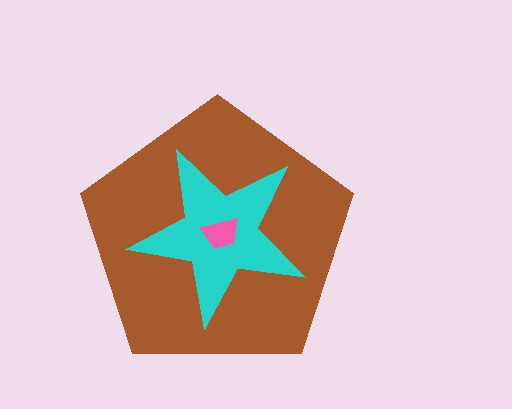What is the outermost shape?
The brown pentagon.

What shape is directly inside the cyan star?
The pink trapezoid.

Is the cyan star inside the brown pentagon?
Yes.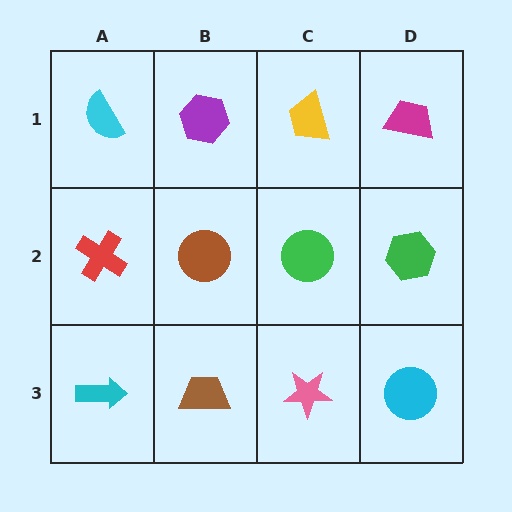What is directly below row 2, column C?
A pink star.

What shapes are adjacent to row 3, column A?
A red cross (row 2, column A), a brown trapezoid (row 3, column B).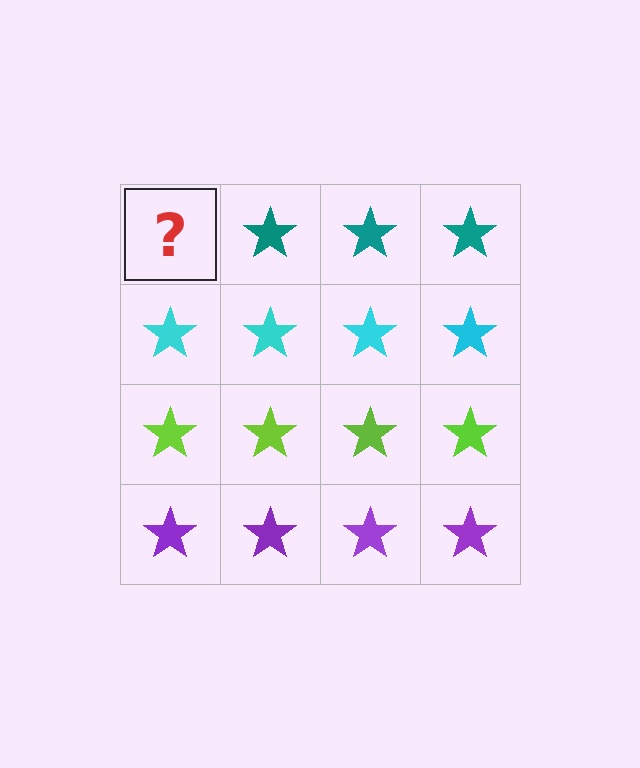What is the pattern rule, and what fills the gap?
The rule is that each row has a consistent color. The gap should be filled with a teal star.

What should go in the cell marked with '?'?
The missing cell should contain a teal star.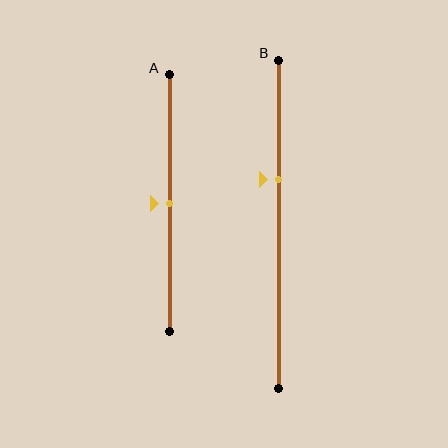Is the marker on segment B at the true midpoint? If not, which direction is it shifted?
No, the marker on segment B is shifted upward by about 14% of the segment length.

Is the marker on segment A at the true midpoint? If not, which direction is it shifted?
Yes, the marker on segment A is at the true midpoint.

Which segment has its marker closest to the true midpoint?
Segment A has its marker closest to the true midpoint.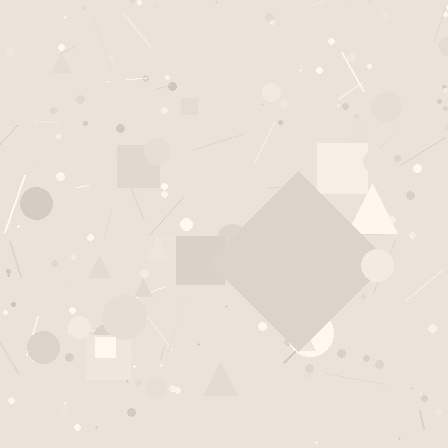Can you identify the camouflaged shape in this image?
The camouflaged shape is a diamond.